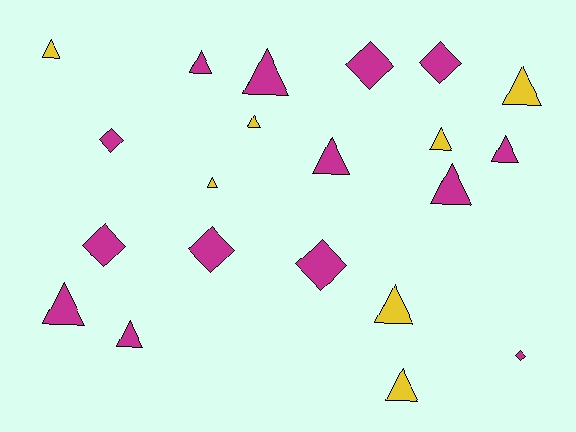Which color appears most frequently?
Magenta, with 14 objects.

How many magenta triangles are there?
There are 7 magenta triangles.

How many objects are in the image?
There are 21 objects.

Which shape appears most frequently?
Triangle, with 14 objects.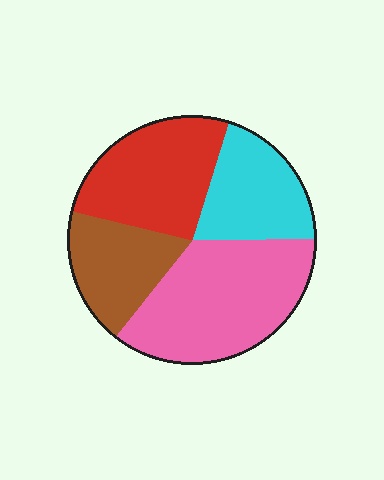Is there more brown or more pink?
Pink.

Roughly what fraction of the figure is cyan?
Cyan takes up less than a quarter of the figure.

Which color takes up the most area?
Pink, at roughly 35%.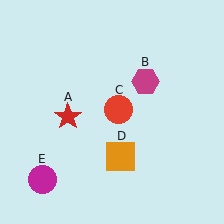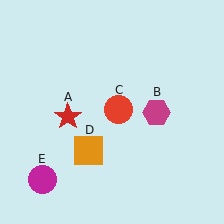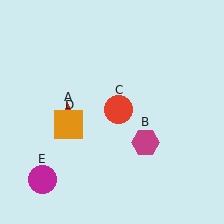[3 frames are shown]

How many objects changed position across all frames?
2 objects changed position: magenta hexagon (object B), orange square (object D).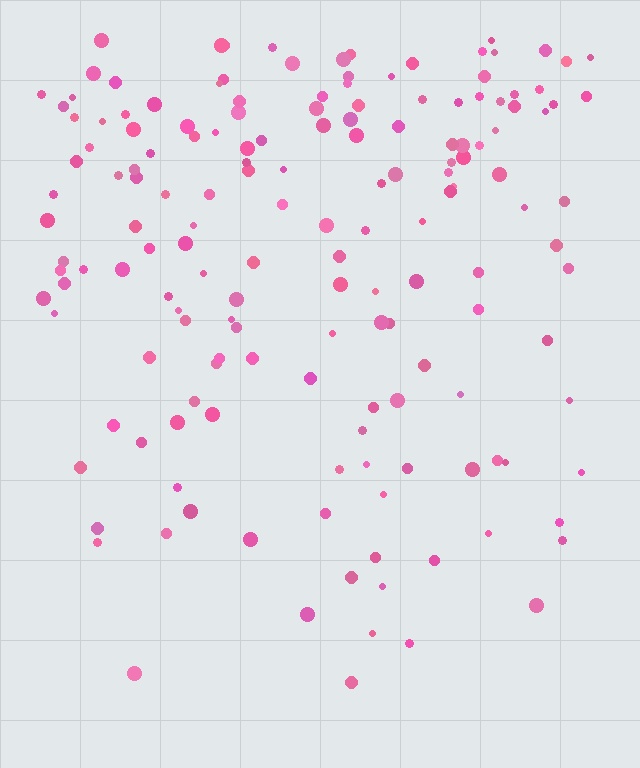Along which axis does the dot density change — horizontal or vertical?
Vertical.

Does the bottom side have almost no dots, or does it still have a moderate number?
Still a moderate number, just noticeably fewer than the top.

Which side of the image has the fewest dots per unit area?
The bottom.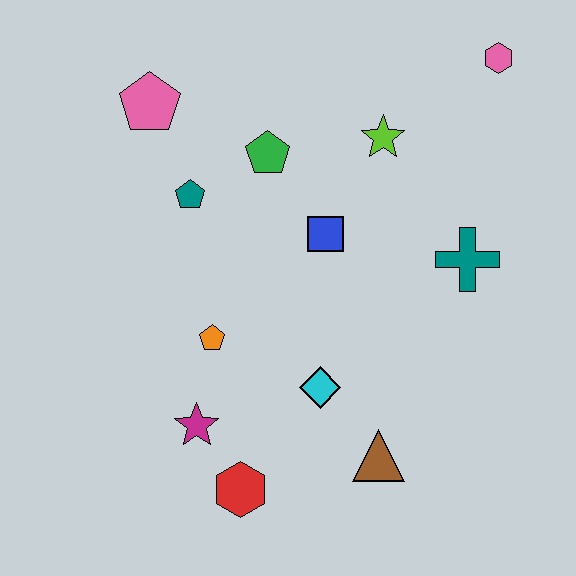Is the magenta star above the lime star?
No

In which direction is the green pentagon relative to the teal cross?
The green pentagon is to the left of the teal cross.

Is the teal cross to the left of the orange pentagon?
No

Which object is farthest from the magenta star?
The pink hexagon is farthest from the magenta star.